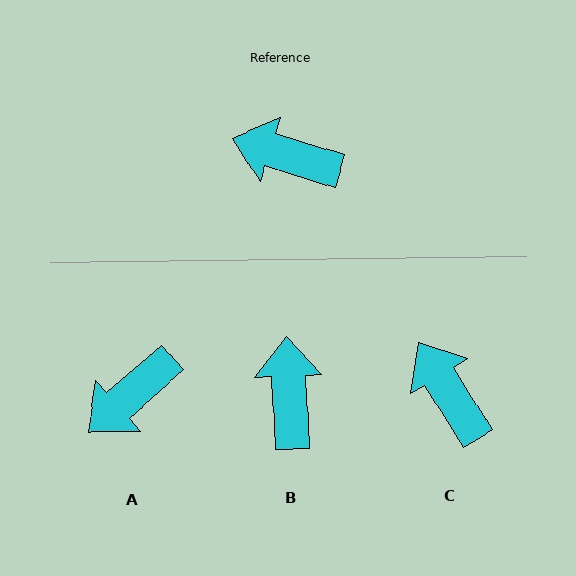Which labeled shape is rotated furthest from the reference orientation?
B, about 69 degrees away.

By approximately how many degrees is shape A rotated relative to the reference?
Approximately 59 degrees counter-clockwise.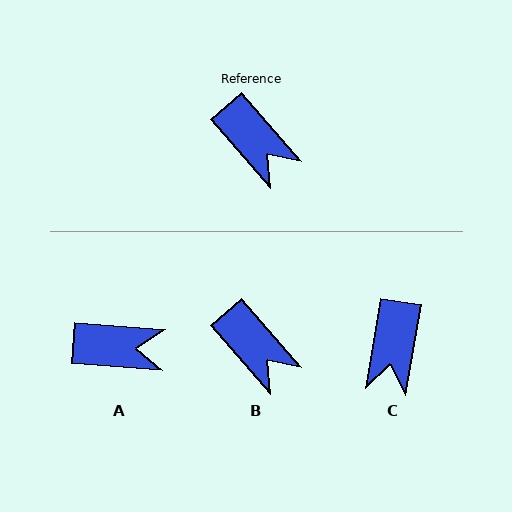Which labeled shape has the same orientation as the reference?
B.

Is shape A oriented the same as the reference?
No, it is off by about 45 degrees.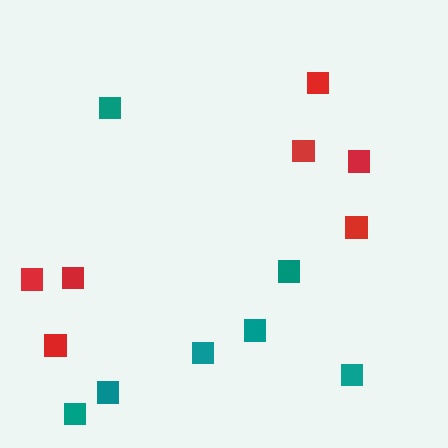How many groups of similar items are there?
There are 2 groups: one group of teal squares (7) and one group of red squares (7).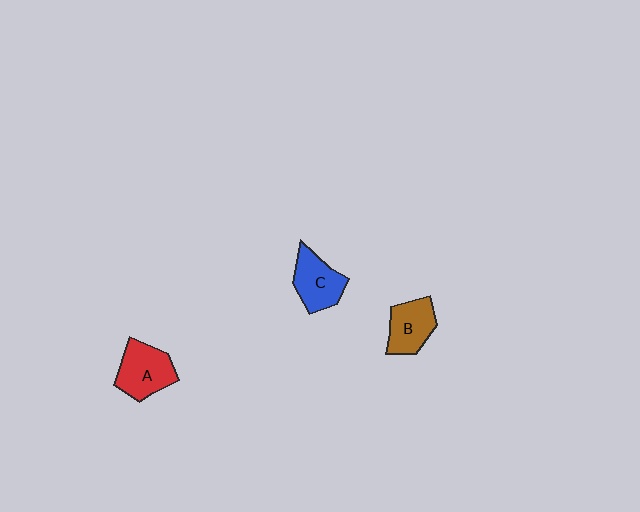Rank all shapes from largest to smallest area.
From largest to smallest: A (red), C (blue), B (brown).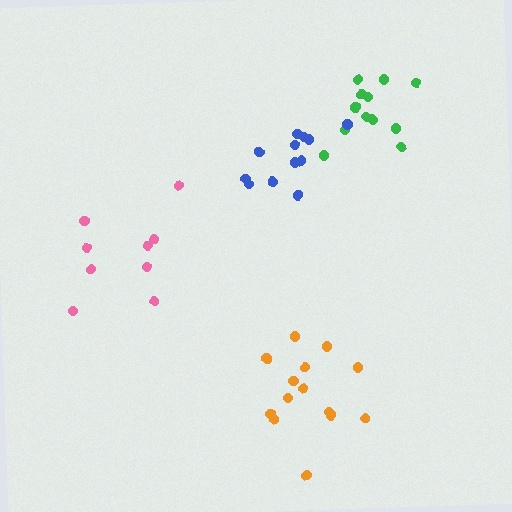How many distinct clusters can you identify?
There are 4 distinct clusters.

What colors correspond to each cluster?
The clusters are colored: green, orange, pink, blue.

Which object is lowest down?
The orange cluster is bottommost.